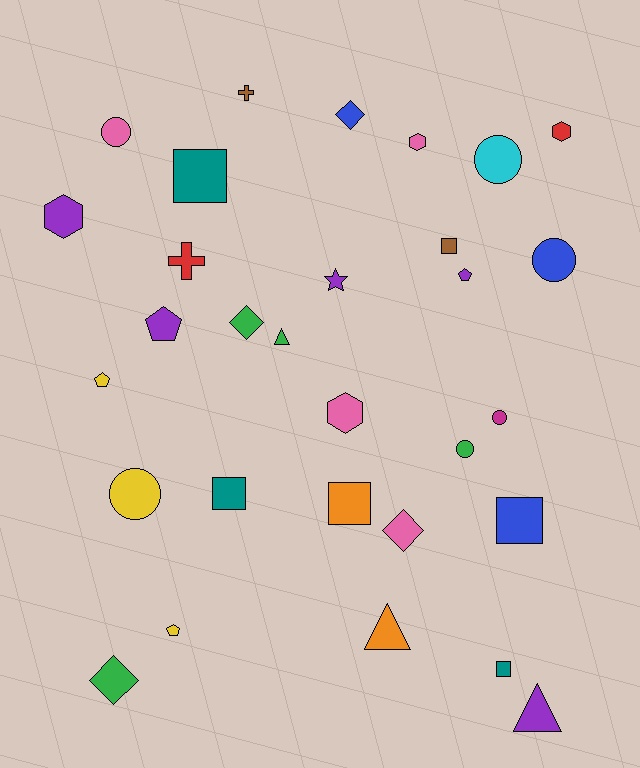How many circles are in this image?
There are 6 circles.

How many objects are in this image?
There are 30 objects.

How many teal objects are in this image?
There are 3 teal objects.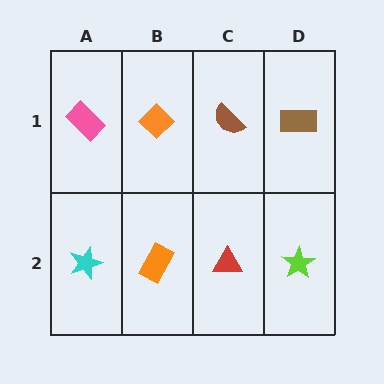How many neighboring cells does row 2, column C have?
3.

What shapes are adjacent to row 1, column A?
A cyan star (row 2, column A), an orange diamond (row 1, column B).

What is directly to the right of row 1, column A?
An orange diamond.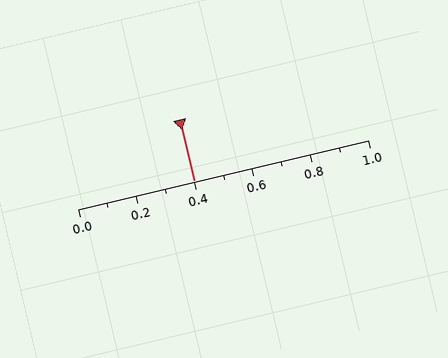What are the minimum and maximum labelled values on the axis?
The axis runs from 0.0 to 1.0.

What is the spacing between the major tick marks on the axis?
The major ticks are spaced 0.2 apart.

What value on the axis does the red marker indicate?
The marker indicates approximately 0.4.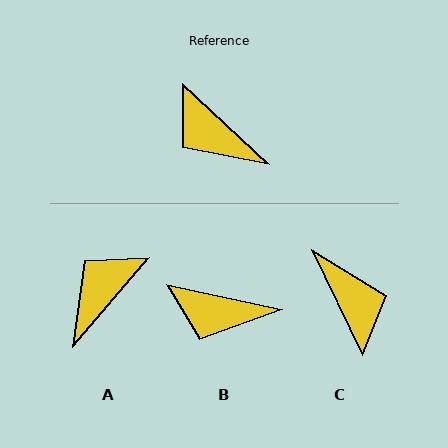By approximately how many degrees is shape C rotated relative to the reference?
Approximately 159 degrees counter-clockwise.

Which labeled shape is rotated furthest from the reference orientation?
C, about 159 degrees away.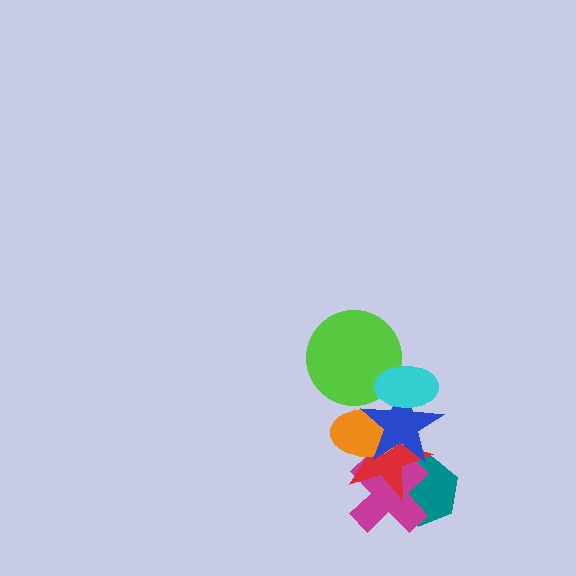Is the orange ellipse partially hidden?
Yes, it is partially covered by another shape.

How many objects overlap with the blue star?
6 objects overlap with the blue star.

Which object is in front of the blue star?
The cyan ellipse is in front of the blue star.